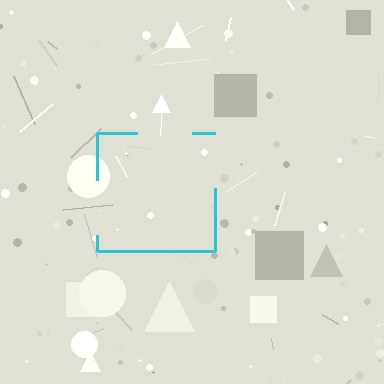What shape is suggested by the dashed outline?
The dashed outline suggests a square.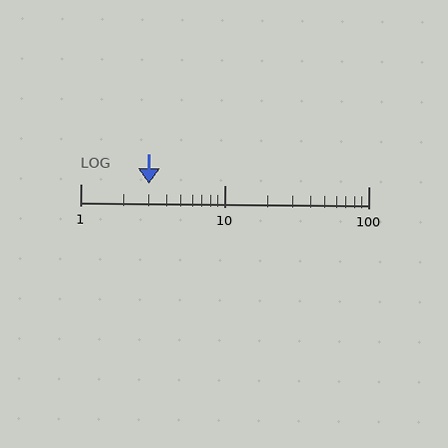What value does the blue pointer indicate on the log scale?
The pointer indicates approximately 3.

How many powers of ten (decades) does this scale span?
The scale spans 2 decades, from 1 to 100.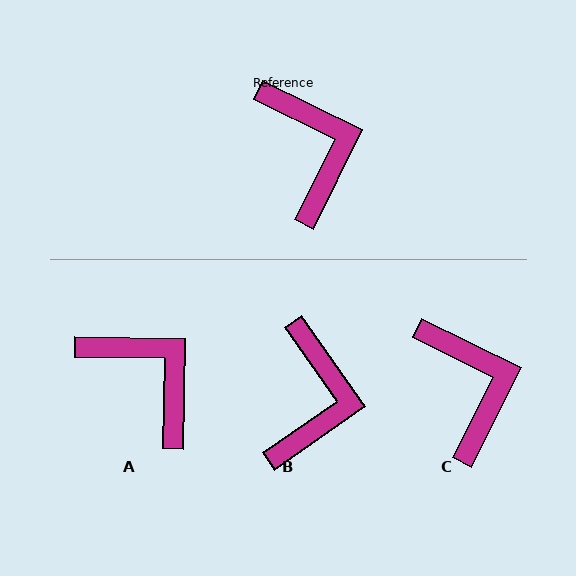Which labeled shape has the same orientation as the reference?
C.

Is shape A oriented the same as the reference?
No, it is off by about 25 degrees.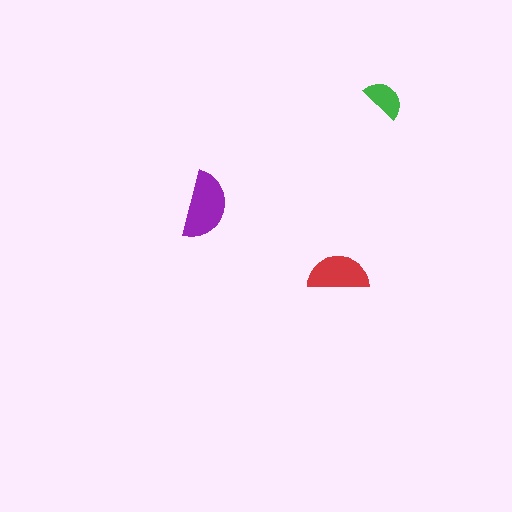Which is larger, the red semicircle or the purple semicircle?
The purple one.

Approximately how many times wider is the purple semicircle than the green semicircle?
About 1.5 times wider.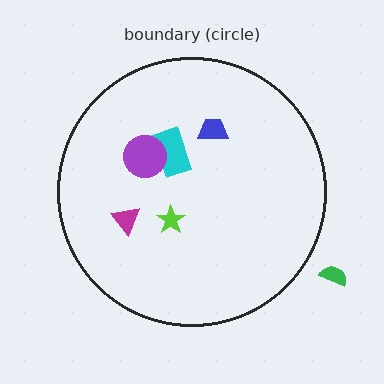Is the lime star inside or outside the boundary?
Inside.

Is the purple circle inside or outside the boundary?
Inside.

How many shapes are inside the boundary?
5 inside, 1 outside.